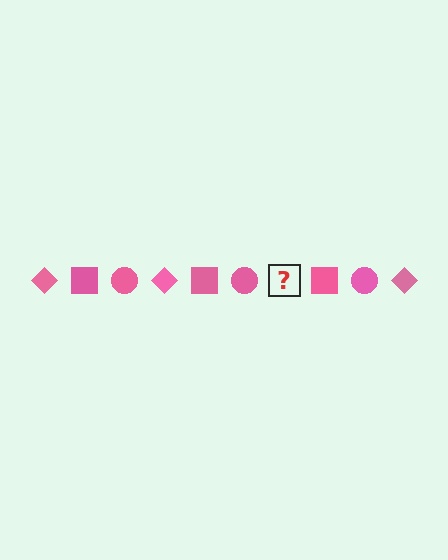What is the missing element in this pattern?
The missing element is a pink diamond.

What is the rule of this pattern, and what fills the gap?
The rule is that the pattern cycles through diamond, square, circle shapes in pink. The gap should be filled with a pink diamond.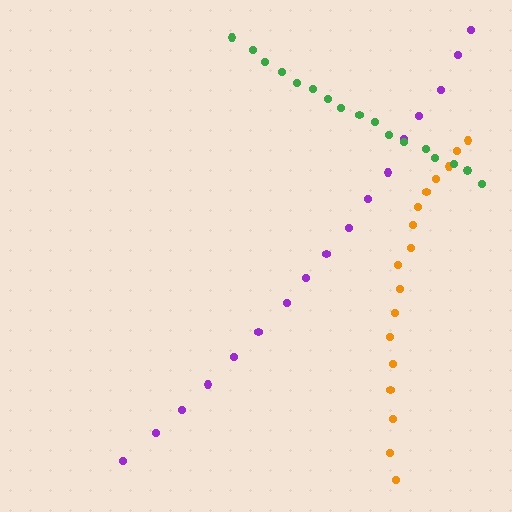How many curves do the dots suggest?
There are 3 distinct paths.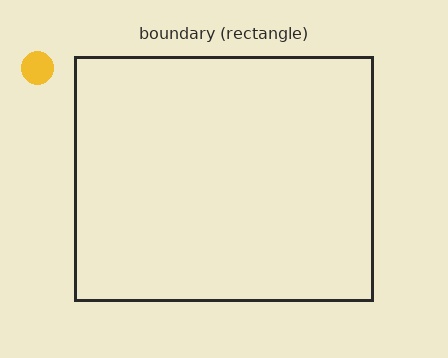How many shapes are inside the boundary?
0 inside, 1 outside.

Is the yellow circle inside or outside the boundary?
Outside.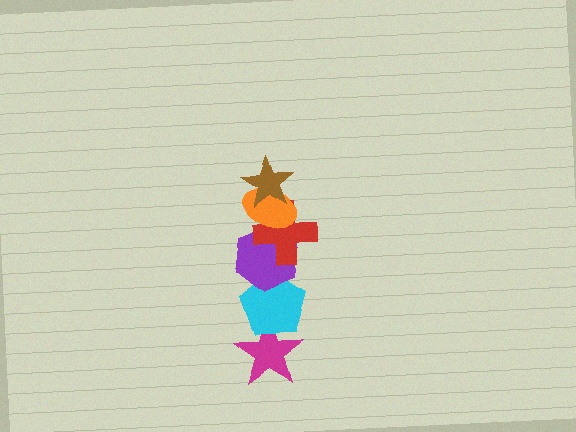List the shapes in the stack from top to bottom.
From top to bottom: the brown star, the orange ellipse, the red cross, the purple hexagon, the cyan pentagon, the magenta star.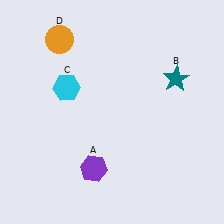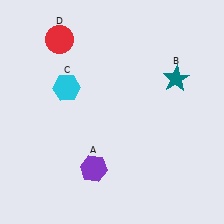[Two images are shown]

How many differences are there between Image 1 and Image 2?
There is 1 difference between the two images.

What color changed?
The circle (D) changed from orange in Image 1 to red in Image 2.